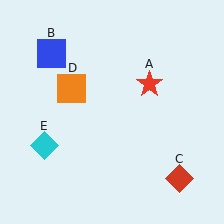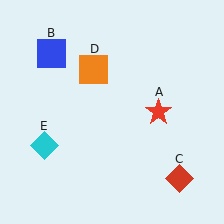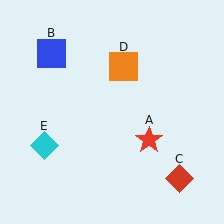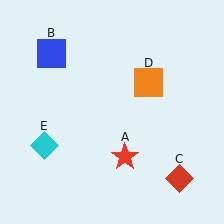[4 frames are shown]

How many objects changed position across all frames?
2 objects changed position: red star (object A), orange square (object D).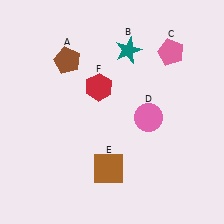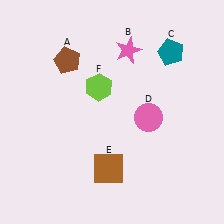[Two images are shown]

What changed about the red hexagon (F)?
In Image 1, F is red. In Image 2, it changed to lime.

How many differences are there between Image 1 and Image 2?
There are 3 differences between the two images.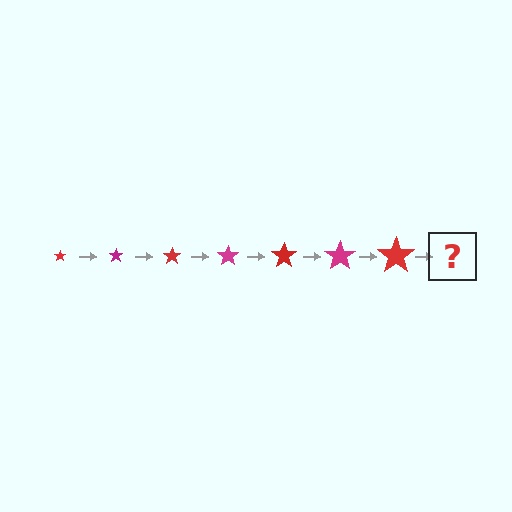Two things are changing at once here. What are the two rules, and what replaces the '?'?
The two rules are that the star grows larger each step and the color cycles through red and magenta. The '?' should be a magenta star, larger than the previous one.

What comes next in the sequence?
The next element should be a magenta star, larger than the previous one.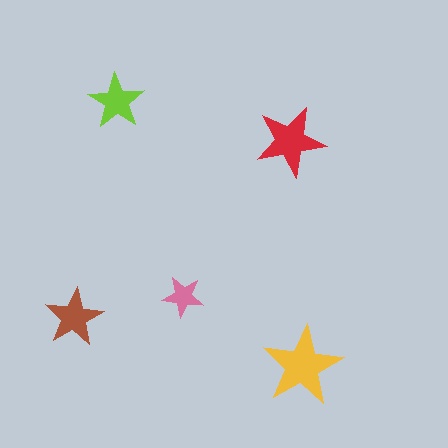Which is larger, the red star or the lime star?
The red one.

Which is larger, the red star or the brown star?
The red one.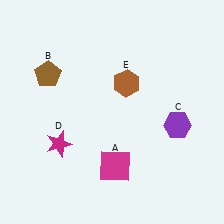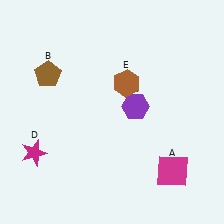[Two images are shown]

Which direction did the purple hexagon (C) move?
The purple hexagon (C) moved left.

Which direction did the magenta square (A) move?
The magenta square (A) moved right.